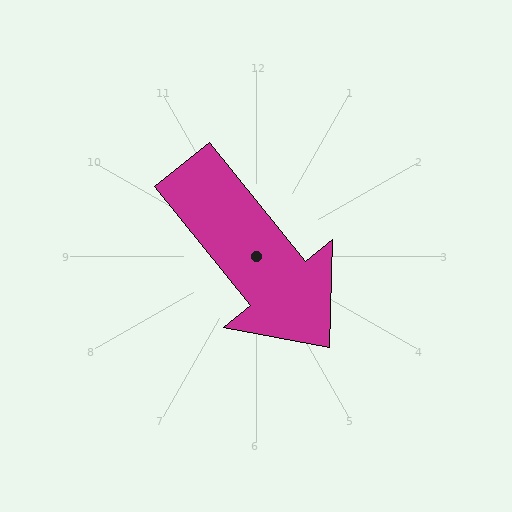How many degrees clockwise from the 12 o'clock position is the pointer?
Approximately 141 degrees.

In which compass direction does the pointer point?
Southeast.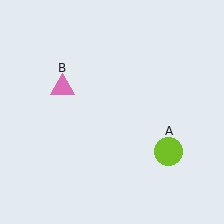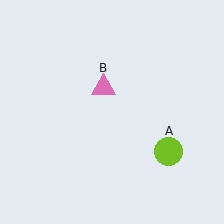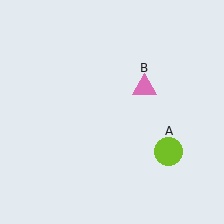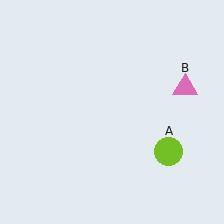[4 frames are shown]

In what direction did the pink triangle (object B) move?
The pink triangle (object B) moved right.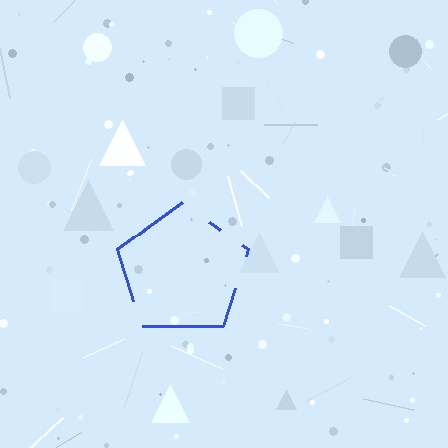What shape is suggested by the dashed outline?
The dashed outline suggests a pentagon.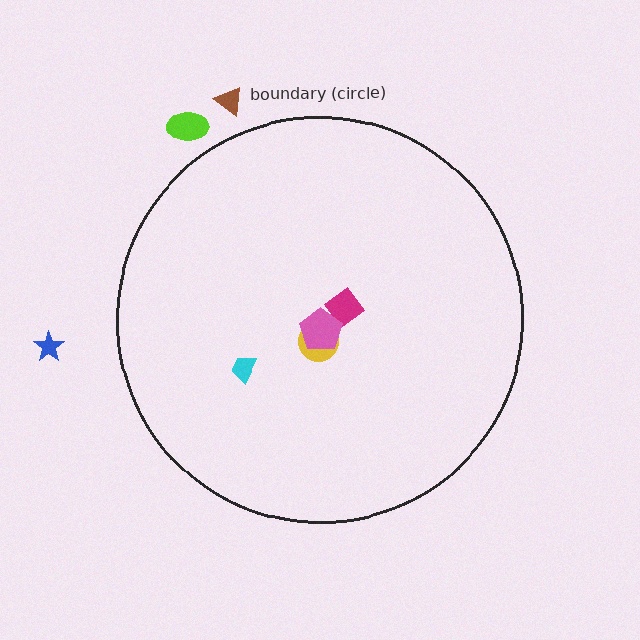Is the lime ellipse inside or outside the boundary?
Outside.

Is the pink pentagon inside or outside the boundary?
Inside.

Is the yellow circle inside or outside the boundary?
Inside.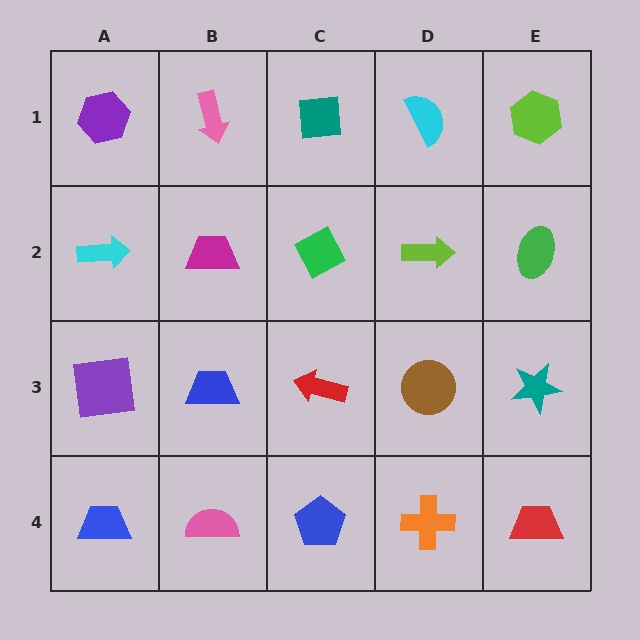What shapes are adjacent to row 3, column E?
A green ellipse (row 2, column E), a red trapezoid (row 4, column E), a brown circle (row 3, column D).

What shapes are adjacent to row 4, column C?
A red arrow (row 3, column C), a pink semicircle (row 4, column B), an orange cross (row 4, column D).